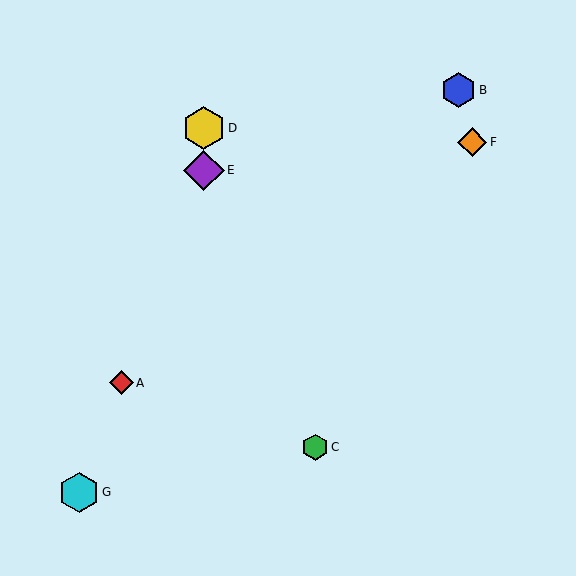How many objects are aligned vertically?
2 objects (D, E) are aligned vertically.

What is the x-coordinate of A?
Object A is at x≈121.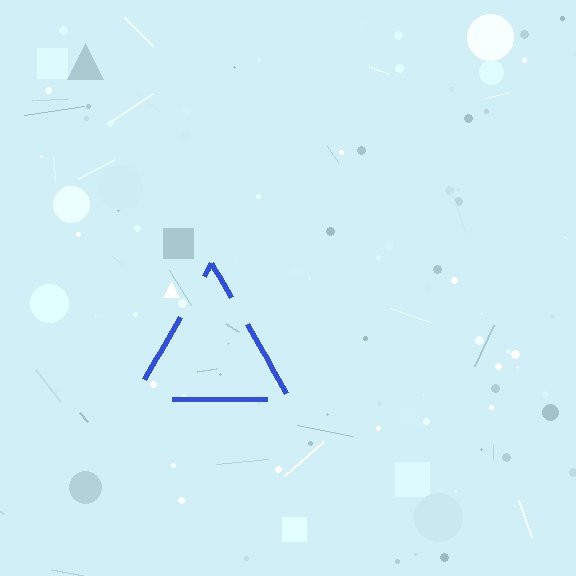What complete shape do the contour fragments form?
The contour fragments form a triangle.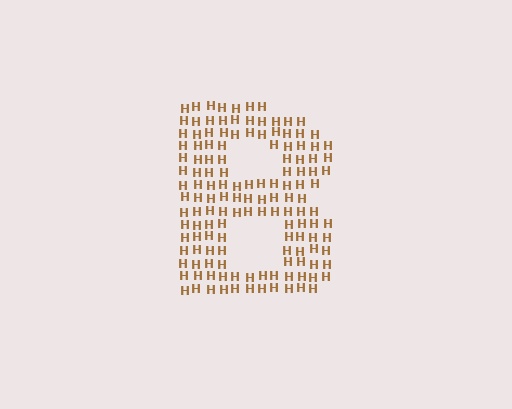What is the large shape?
The large shape is the letter B.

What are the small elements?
The small elements are letter H's.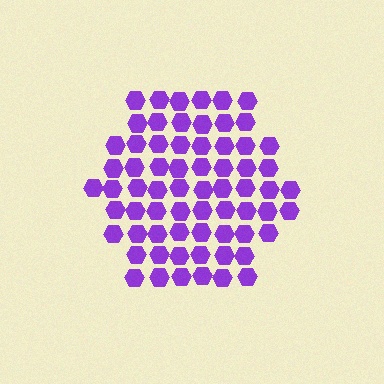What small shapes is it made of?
It is made of small hexagons.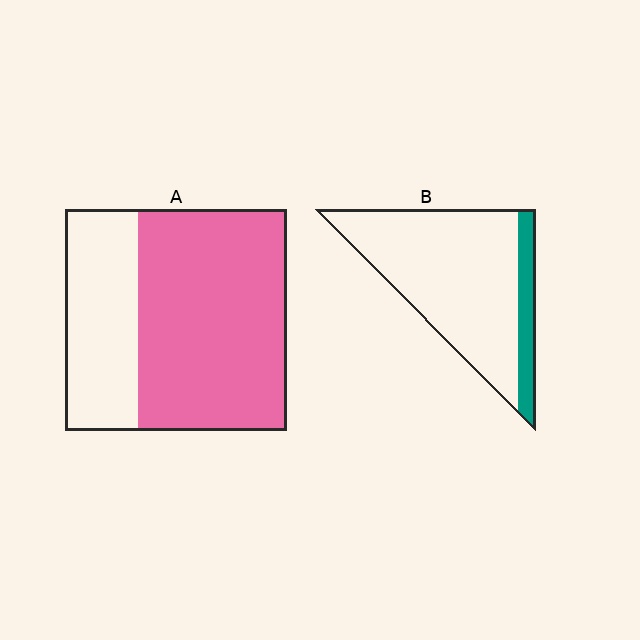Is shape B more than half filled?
No.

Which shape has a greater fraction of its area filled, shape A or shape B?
Shape A.